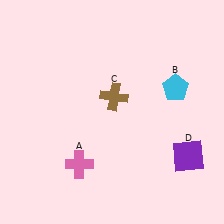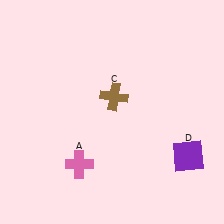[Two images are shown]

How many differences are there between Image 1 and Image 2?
There is 1 difference between the two images.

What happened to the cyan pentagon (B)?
The cyan pentagon (B) was removed in Image 2. It was in the top-right area of Image 1.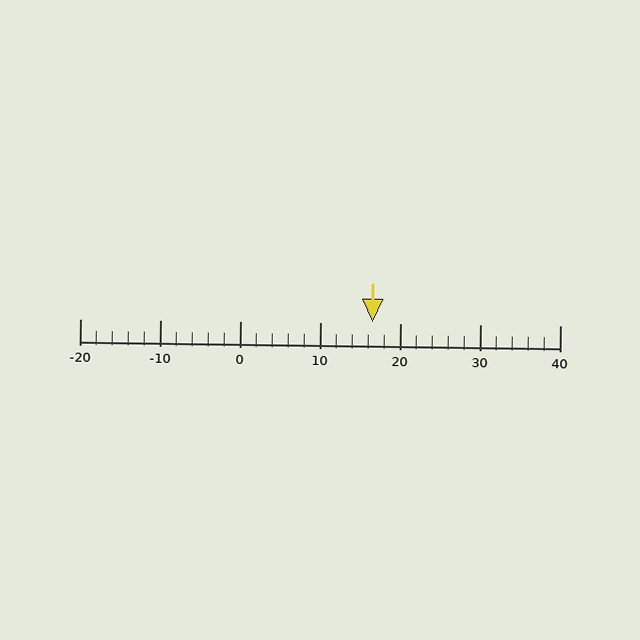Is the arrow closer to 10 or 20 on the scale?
The arrow is closer to 20.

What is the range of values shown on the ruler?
The ruler shows values from -20 to 40.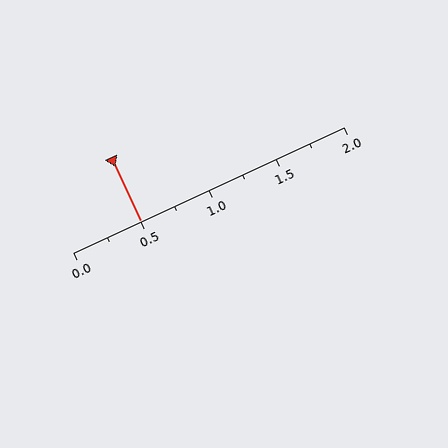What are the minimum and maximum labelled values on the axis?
The axis runs from 0.0 to 2.0.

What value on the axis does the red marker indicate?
The marker indicates approximately 0.5.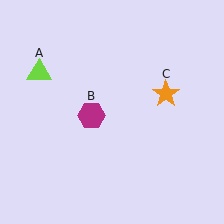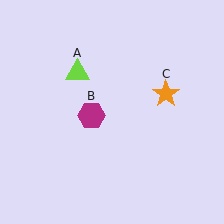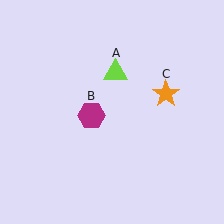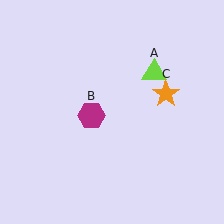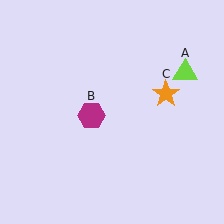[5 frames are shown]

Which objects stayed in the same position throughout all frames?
Magenta hexagon (object B) and orange star (object C) remained stationary.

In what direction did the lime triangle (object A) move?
The lime triangle (object A) moved right.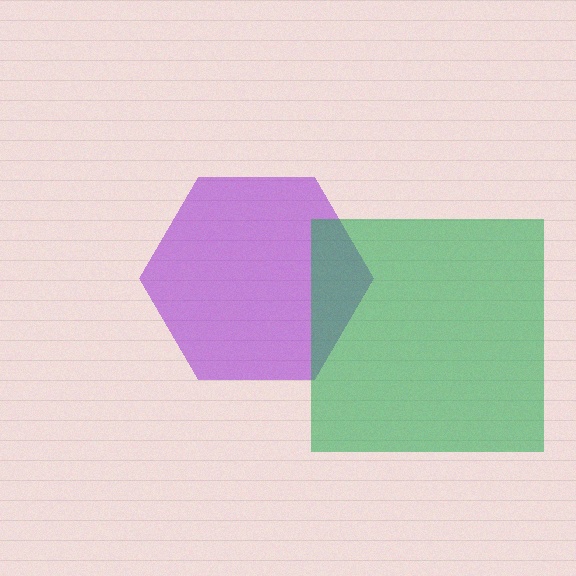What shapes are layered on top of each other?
The layered shapes are: a purple hexagon, a green square.